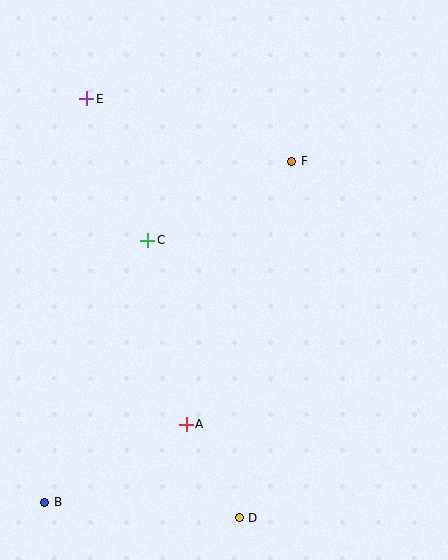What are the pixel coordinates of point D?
Point D is at (239, 518).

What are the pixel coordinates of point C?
Point C is at (148, 240).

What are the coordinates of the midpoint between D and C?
The midpoint between D and C is at (193, 379).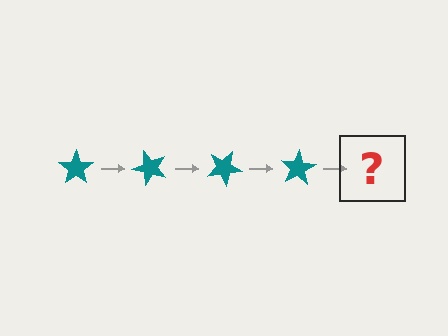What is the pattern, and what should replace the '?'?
The pattern is that the star rotates 50 degrees each step. The '?' should be a teal star rotated 200 degrees.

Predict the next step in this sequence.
The next step is a teal star rotated 200 degrees.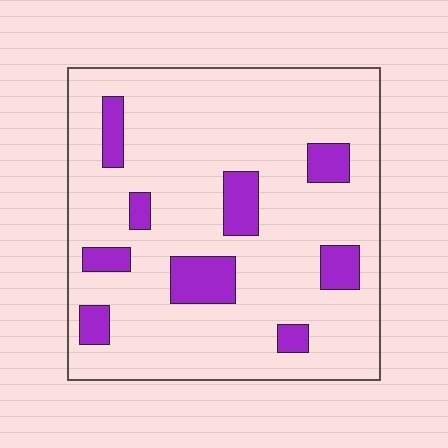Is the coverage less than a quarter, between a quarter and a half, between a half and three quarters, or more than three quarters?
Less than a quarter.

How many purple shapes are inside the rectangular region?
9.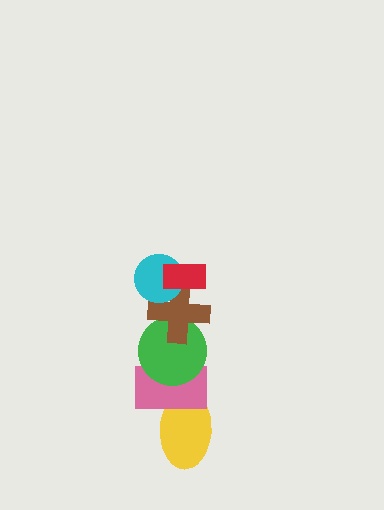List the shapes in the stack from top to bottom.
From top to bottom: the red rectangle, the cyan circle, the brown cross, the green circle, the pink rectangle, the yellow ellipse.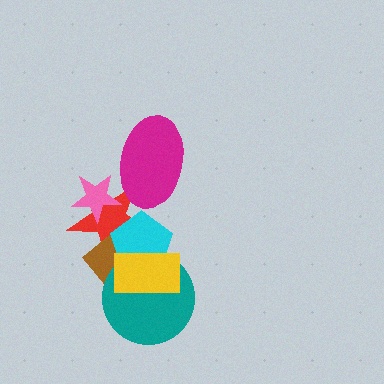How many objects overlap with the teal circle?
3 objects overlap with the teal circle.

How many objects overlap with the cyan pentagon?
4 objects overlap with the cyan pentagon.